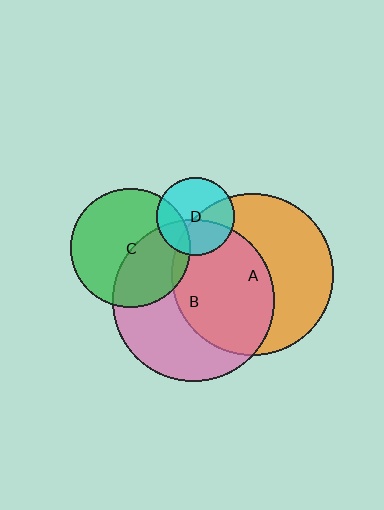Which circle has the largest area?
Circle B (pink).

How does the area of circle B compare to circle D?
Approximately 4.3 times.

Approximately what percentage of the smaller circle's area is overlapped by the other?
Approximately 45%.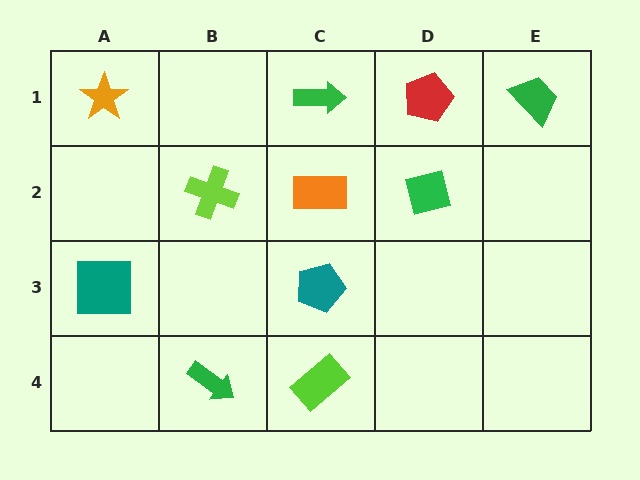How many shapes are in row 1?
4 shapes.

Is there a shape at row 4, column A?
No, that cell is empty.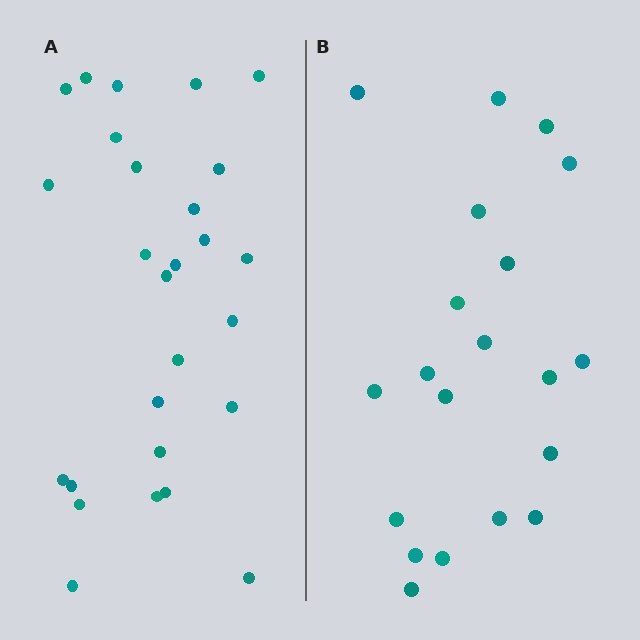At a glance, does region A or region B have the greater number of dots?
Region A (the left region) has more dots.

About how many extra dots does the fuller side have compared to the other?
Region A has roughly 8 or so more dots than region B.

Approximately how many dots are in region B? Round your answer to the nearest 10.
About 20 dots.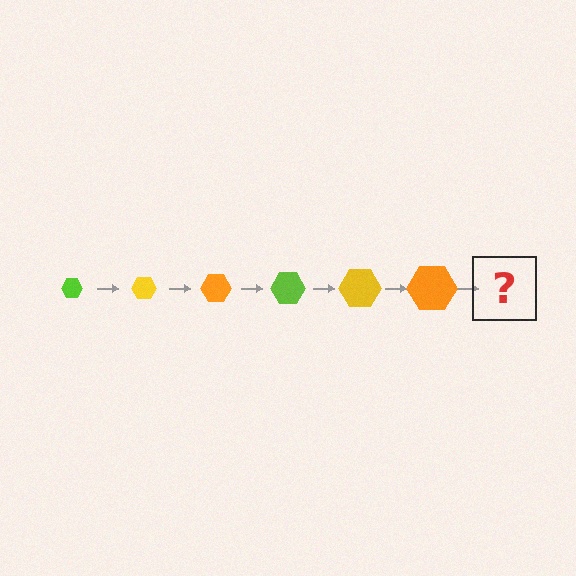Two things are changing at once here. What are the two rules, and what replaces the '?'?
The two rules are that the hexagon grows larger each step and the color cycles through lime, yellow, and orange. The '?' should be a lime hexagon, larger than the previous one.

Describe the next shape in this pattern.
It should be a lime hexagon, larger than the previous one.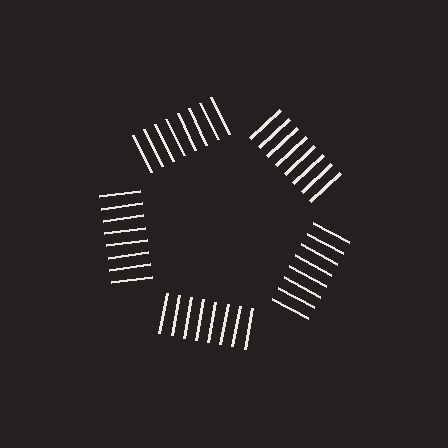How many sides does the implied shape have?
5 sides — the line-ends trace a pentagon.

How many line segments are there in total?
40 — 8 along each of the 5 edges.